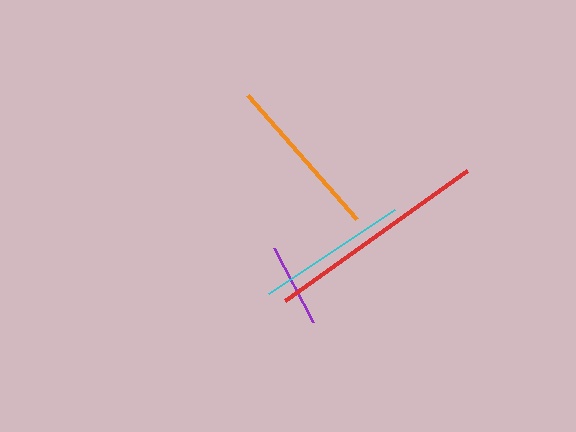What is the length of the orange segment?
The orange segment is approximately 165 pixels long.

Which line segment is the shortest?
The purple line is the shortest at approximately 83 pixels.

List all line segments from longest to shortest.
From longest to shortest: red, orange, cyan, purple.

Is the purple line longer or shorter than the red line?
The red line is longer than the purple line.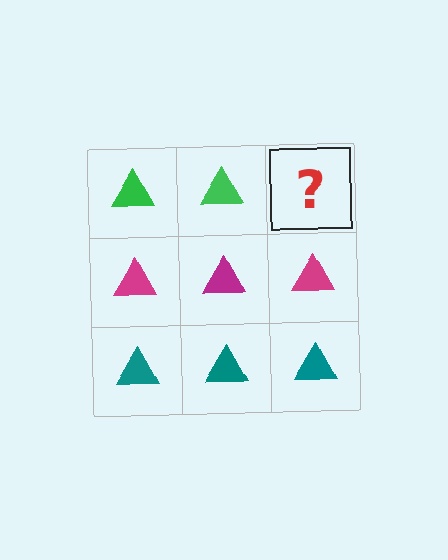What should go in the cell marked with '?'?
The missing cell should contain a green triangle.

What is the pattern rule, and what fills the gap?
The rule is that each row has a consistent color. The gap should be filled with a green triangle.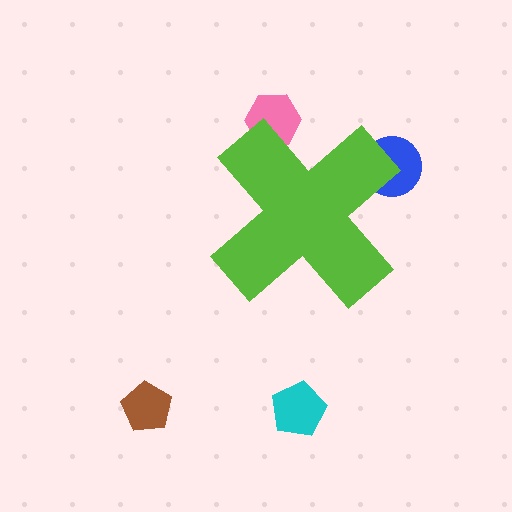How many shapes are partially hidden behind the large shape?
2 shapes are partially hidden.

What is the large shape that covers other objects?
A lime cross.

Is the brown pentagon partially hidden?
No, the brown pentagon is fully visible.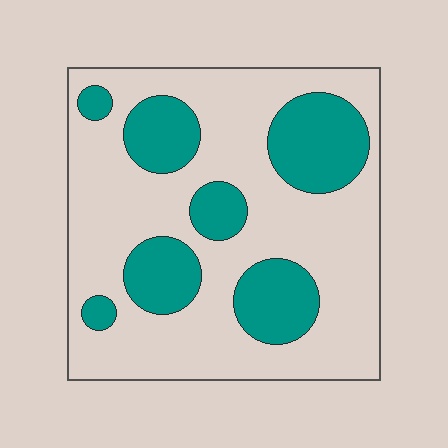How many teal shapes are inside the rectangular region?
7.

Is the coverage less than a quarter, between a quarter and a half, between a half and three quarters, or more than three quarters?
Between a quarter and a half.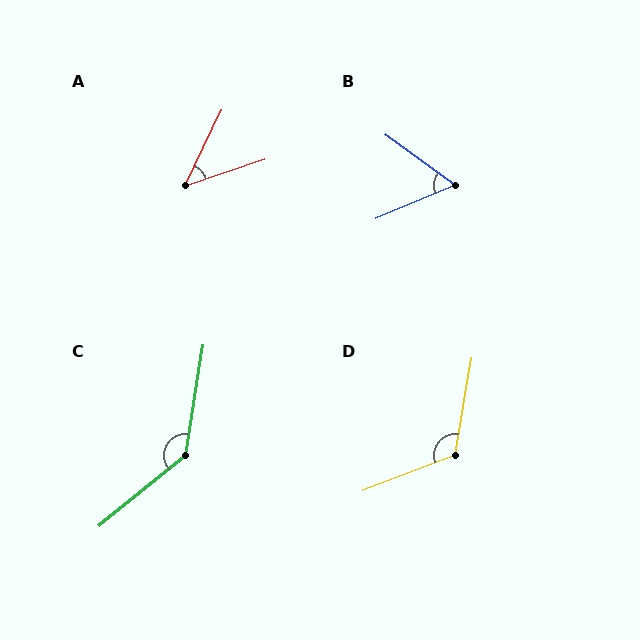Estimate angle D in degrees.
Approximately 121 degrees.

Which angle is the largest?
C, at approximately 138 degrees.